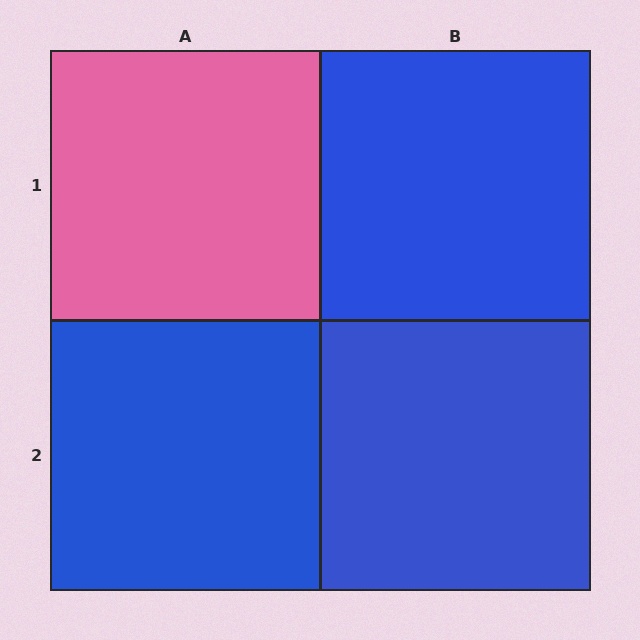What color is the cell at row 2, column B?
Blue.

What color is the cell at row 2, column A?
Blue.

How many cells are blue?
3 cells are blue.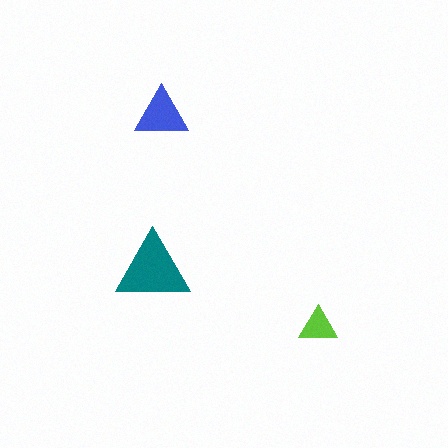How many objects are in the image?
There are 3 objects in the image.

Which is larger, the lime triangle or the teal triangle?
The teal one.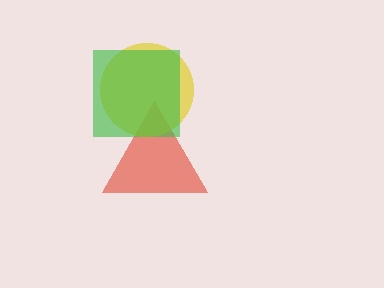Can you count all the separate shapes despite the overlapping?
Yes, there are 3 separate shapes.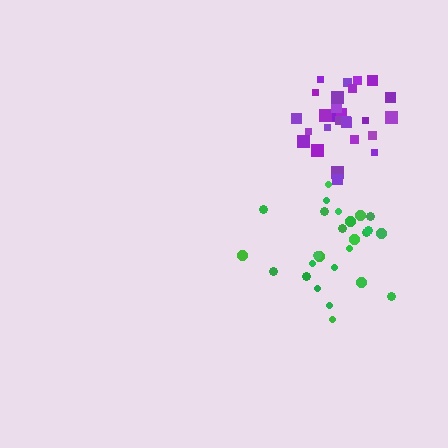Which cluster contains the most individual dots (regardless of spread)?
Purple (27).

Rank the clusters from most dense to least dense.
purple, green.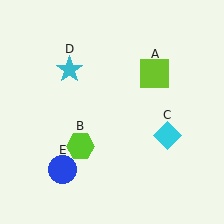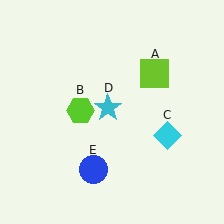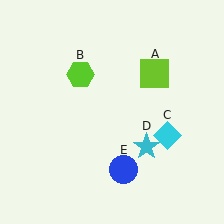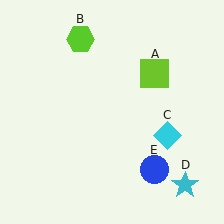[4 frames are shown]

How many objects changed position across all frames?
3 objects changed position: lime hexagon (object B), cyan star (object D), blue circle (object E).